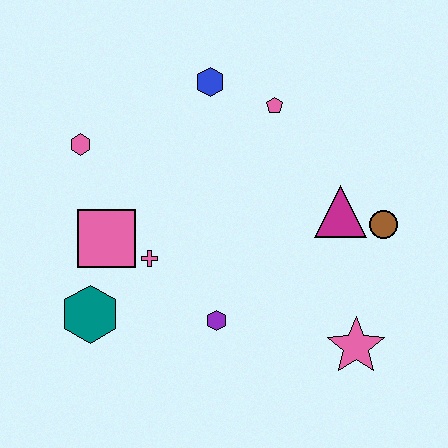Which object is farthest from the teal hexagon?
The brown circle is farthest from the teal hexagon.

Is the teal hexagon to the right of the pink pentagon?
No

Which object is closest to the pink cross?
The pink square is closest to the pink cross.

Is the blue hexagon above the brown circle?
Yes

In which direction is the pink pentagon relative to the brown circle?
The pink pentagon is above the brown circle.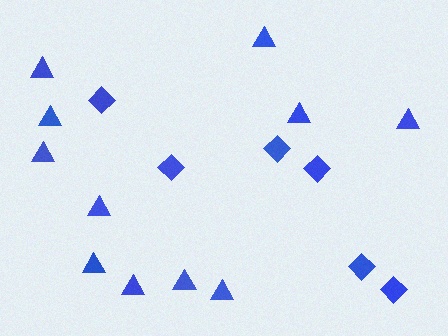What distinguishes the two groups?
There are 2 groups: one group of triangles (11) and one group of diamonds (6).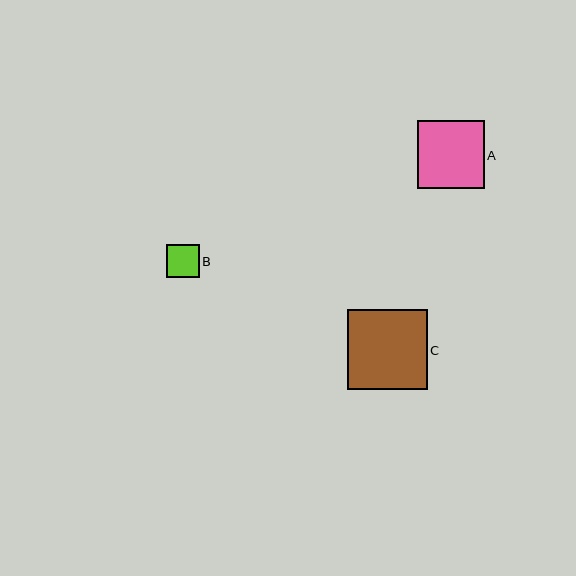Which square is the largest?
Square C is the largest with a size of approximately 80 pixels.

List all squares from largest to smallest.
From largest to smallest: C, A, B.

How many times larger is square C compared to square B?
Square C is approximately 2.4 times the size of square B.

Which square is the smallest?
Square B is the smallest with a size of approximately 33 pixels.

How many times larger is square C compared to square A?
Square C is approximately 1.2 times the size of square A.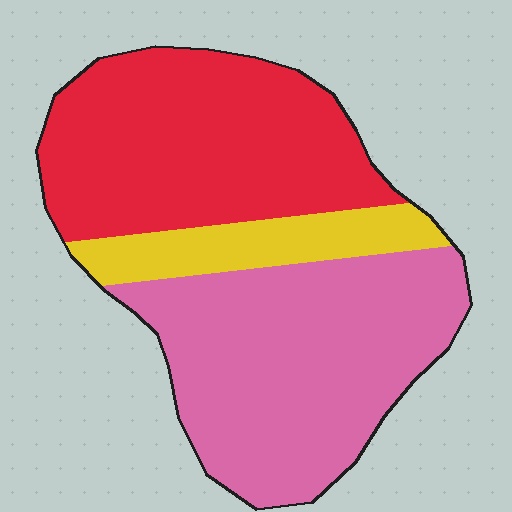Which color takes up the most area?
Pink, at roughly 45%.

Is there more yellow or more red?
Red.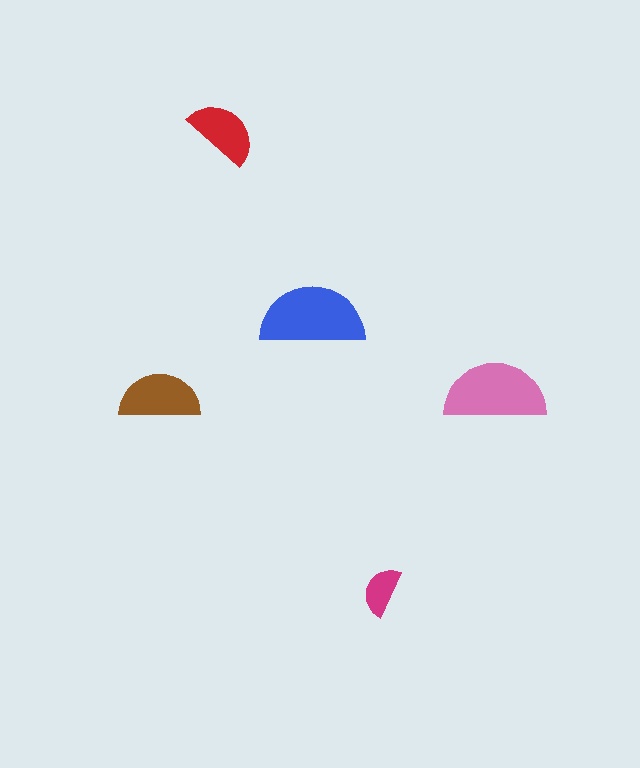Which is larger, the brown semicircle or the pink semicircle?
The pink one.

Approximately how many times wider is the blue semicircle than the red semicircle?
About 1.5 times wider.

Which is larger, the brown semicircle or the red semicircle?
The brown one.